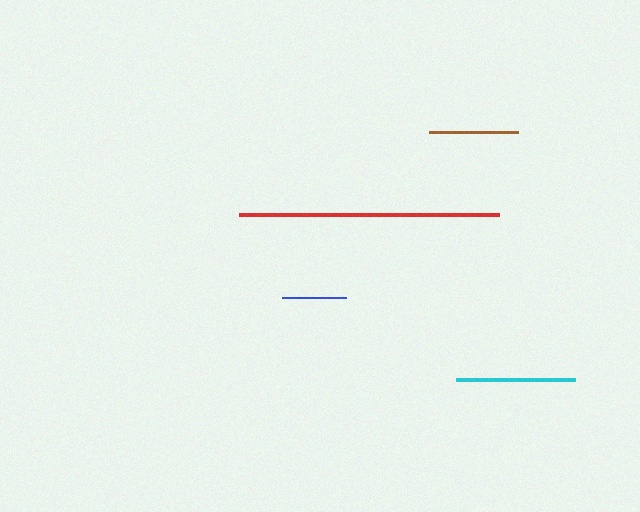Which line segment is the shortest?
The blue line is the shortest at approximately 64 pixels.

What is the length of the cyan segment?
The cyan segment is approximately 120 pixels long.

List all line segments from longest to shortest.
From longest to shortest: red, cyan, brown, blue.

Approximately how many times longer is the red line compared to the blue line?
The red line is approximately 4.1 times the length of the blue line.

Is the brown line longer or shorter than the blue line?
The brown line is longer than the blue line.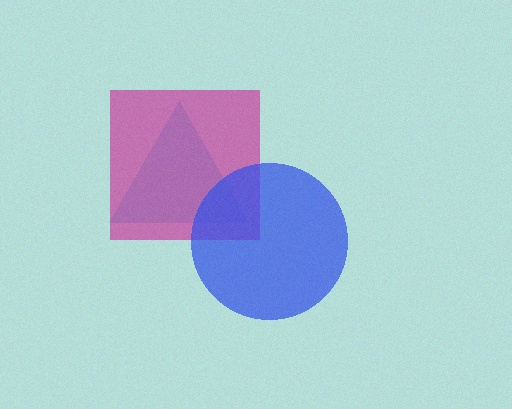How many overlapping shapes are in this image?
There are 3 overlapping shapes in the image.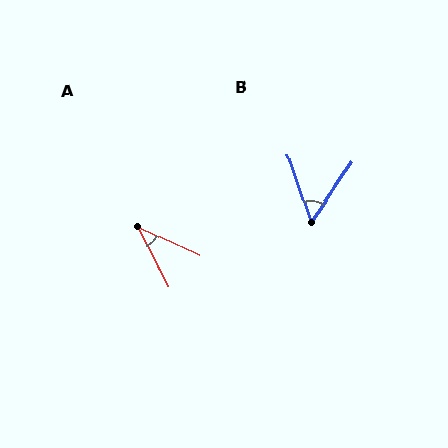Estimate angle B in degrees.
Approximately 53 degrees.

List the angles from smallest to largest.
A (39°), B (53°).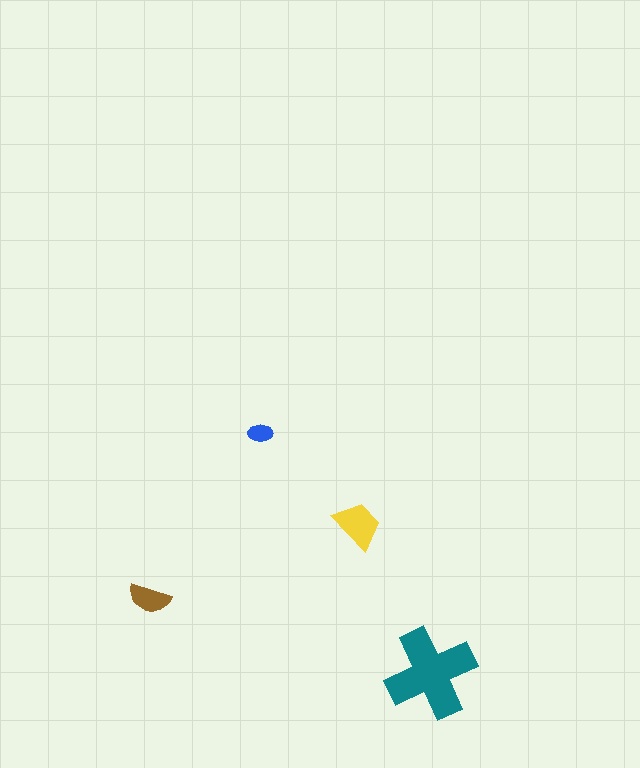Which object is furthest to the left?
The brown semicircle is leftmost.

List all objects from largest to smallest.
The teal cross, the yellow trapezoid, the brown semicircle, the blue ellipse.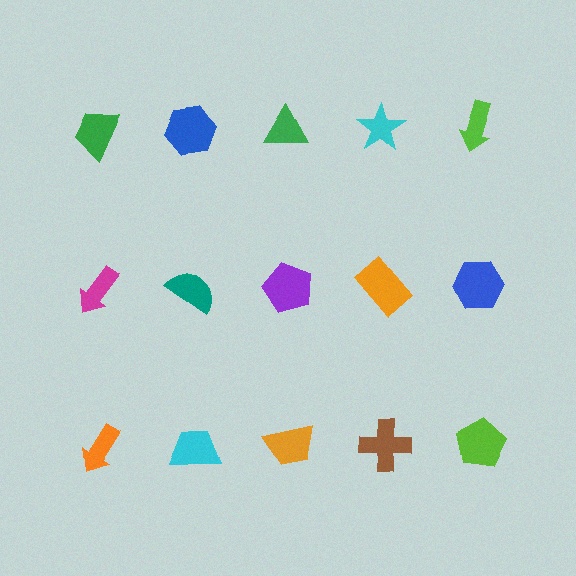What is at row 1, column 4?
A cyan star.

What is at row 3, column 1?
An orange arrow.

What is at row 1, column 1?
A green trapezoid.